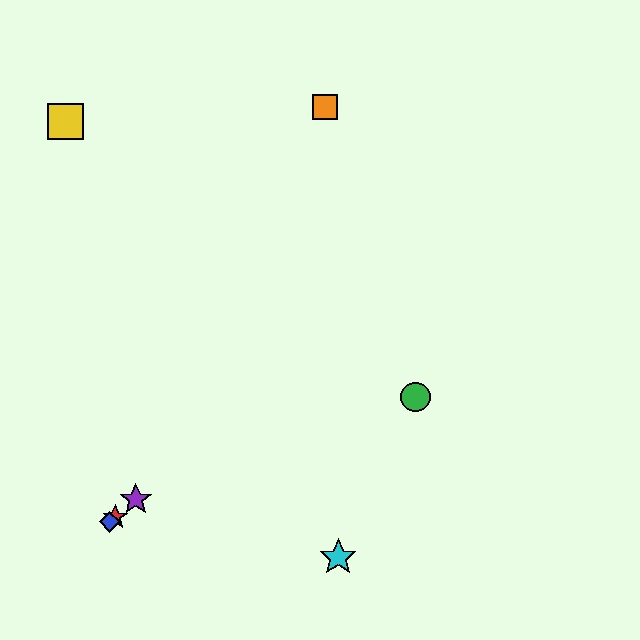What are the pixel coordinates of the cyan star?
The cyan star is at (338, 557).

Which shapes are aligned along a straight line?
The red star, the blue diamond, the purple star are aligned along a straight line.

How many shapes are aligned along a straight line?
3 shapes (the red star, the blue diamond, the purple star) are aligned along a straight line.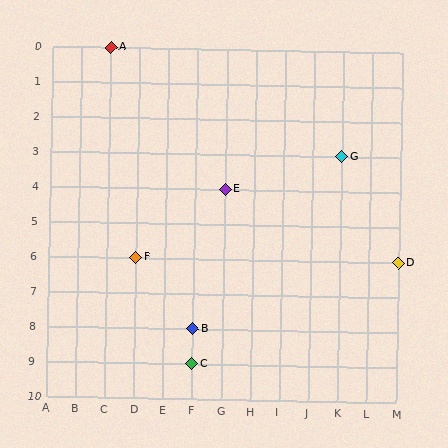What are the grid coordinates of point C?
Point C is at grid coordinates (F, 9).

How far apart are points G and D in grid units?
Points G and D are 2 columns and 3 rows apart (about 3.6 grid units diagonally).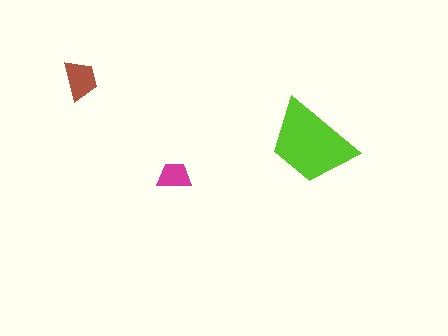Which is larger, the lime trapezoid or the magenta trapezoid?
The lime one.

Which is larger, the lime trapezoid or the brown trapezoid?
The lime one.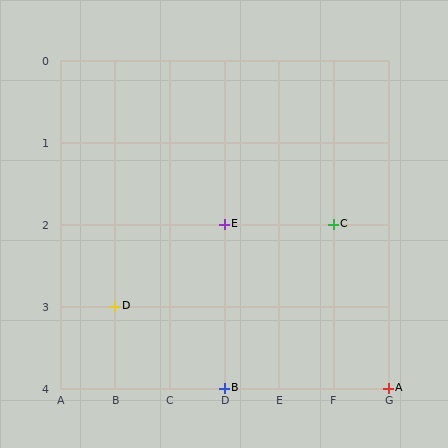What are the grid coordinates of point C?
Point C is at grid coordinates (F, 2).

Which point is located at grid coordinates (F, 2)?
Point C is at (F, 2).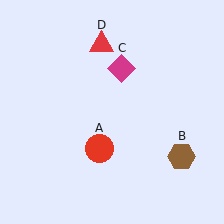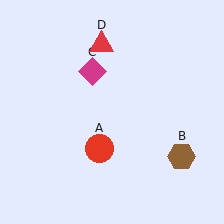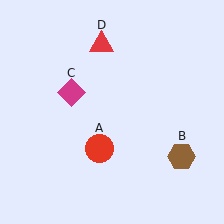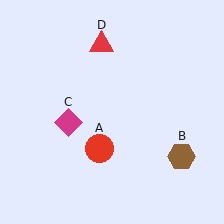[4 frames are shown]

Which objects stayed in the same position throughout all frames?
Red circle (object A) and brown hexagon (object B) and red triangle (object D) remained stationary.